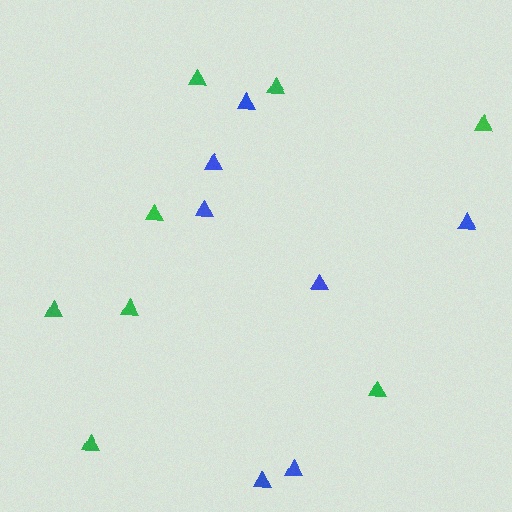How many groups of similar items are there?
There are 2 groups: one group of green triangles (8) and one group of blue triangles (7).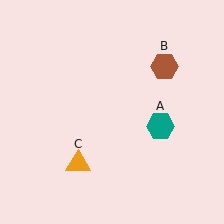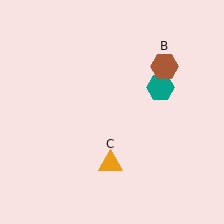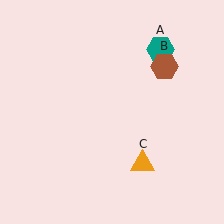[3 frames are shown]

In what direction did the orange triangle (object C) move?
The orange triangle (object C) moved right.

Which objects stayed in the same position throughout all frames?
Brown hexagon (object B) remained stationary.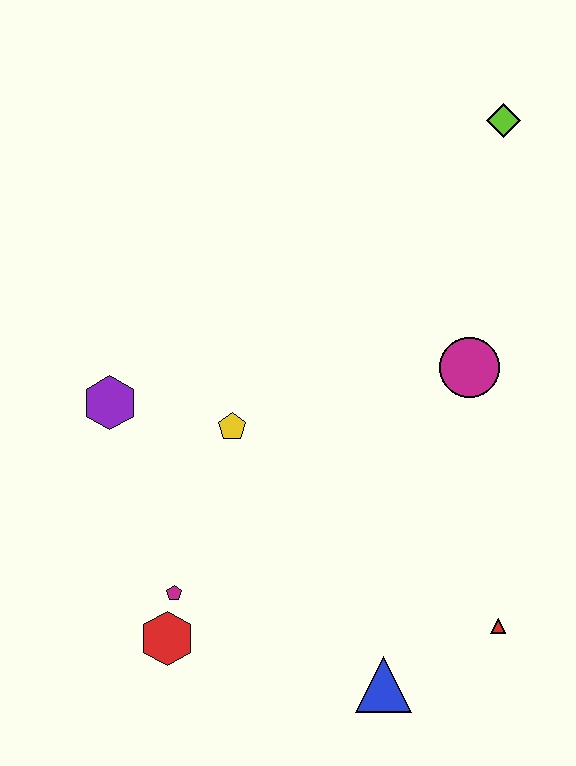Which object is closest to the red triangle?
The blue triangle is closest to the red triangle.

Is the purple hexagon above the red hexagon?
Yes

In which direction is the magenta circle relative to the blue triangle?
The magenta circle is above the blue triangle.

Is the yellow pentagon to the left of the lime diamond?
Yes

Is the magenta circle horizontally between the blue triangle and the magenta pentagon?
No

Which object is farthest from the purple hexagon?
The lime diamond is farthest from the purple hexagon.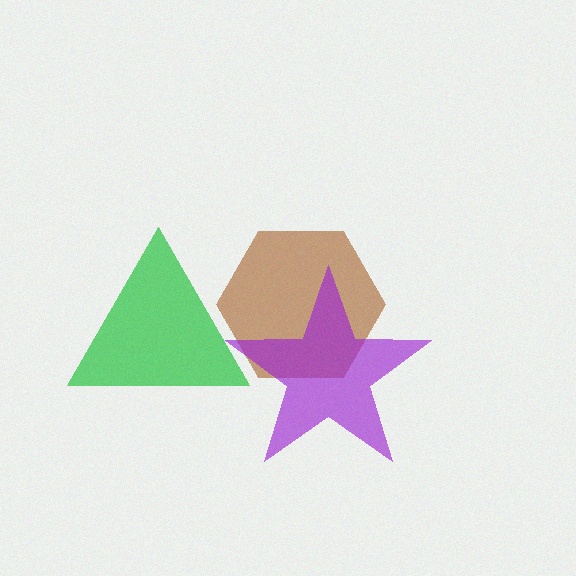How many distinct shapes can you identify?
There are 3 distinct shapes: a green triangle, a brown hexagon, a purple star.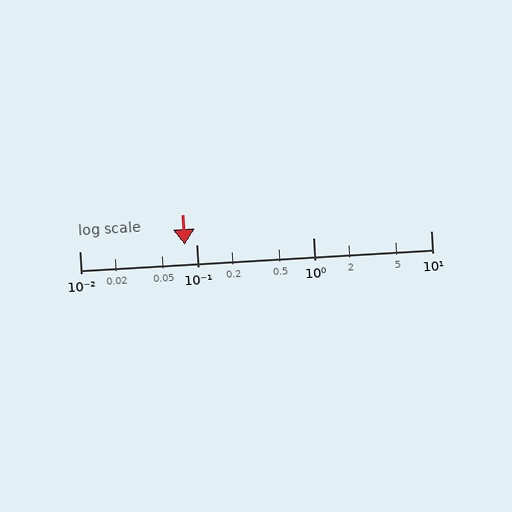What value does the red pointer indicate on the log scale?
The pointer indicates approximately 0.079.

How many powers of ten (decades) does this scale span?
The scale spans 3 decades, from 0.01 to 10.